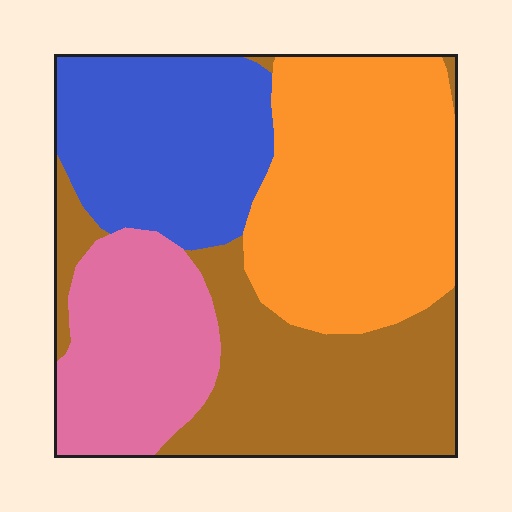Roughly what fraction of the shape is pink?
Pink covers 19% of the shape.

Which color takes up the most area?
Orange, at roughly 30%.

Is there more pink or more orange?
Orange.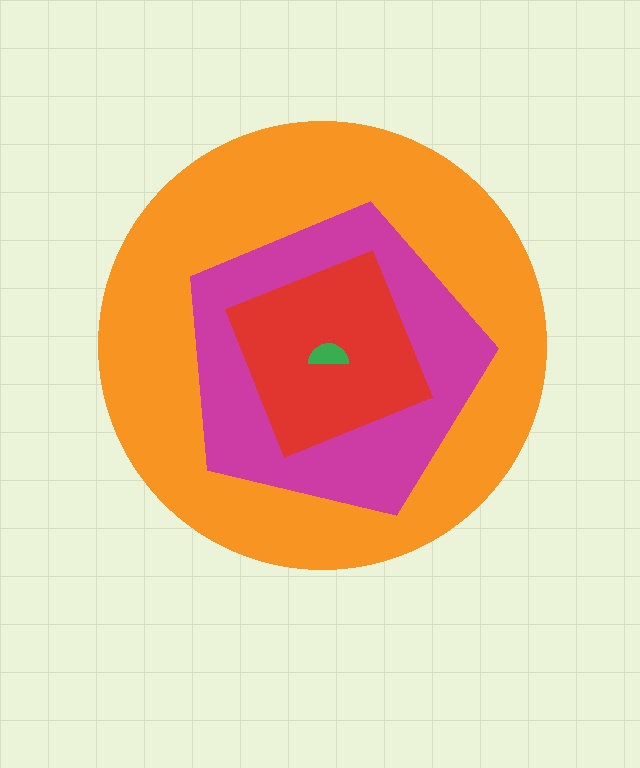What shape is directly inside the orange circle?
The magenta pentagon.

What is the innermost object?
The green semicircle.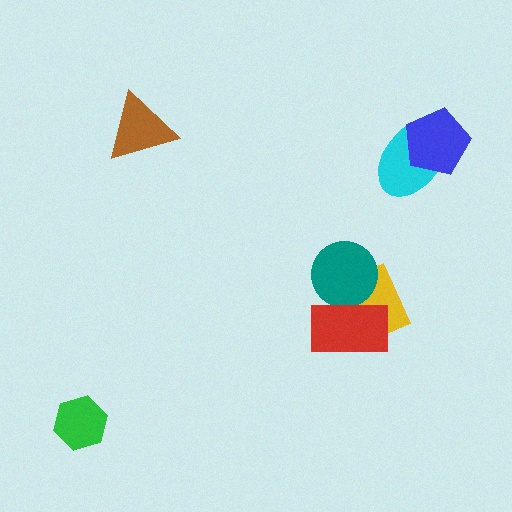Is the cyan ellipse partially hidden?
Yes, it is partially covered by another shape.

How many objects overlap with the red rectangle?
2 objects overlap with the red rectangle.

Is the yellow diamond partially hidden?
Yes, it is partially covered by another shape.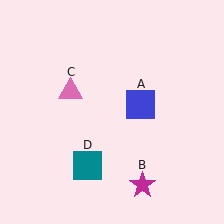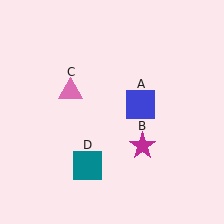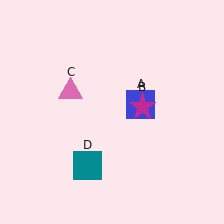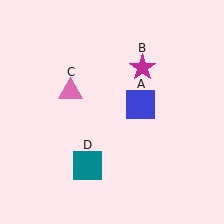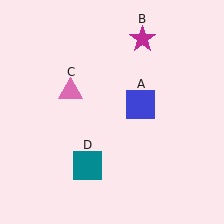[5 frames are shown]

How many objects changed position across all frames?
1 object changed position: magenta star (object B).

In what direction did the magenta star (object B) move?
The magenta star (object B) moved up.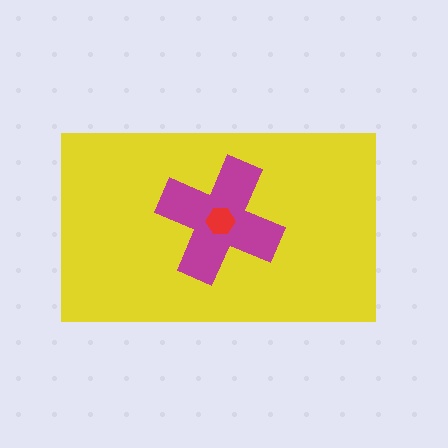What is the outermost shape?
The yellow rectangle.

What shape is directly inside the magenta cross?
The red hexagon.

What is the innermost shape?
The red hexagon.